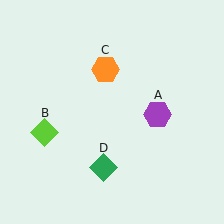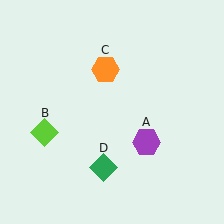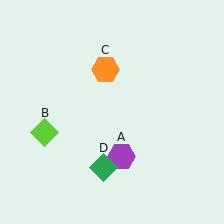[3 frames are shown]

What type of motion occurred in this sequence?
The purple hexagon (object A) rotated clockwise around the center of the scene.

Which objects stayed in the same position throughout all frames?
Lime diamond (object B) and orange hexagon (object C) and green diamond (object D) remained stationary.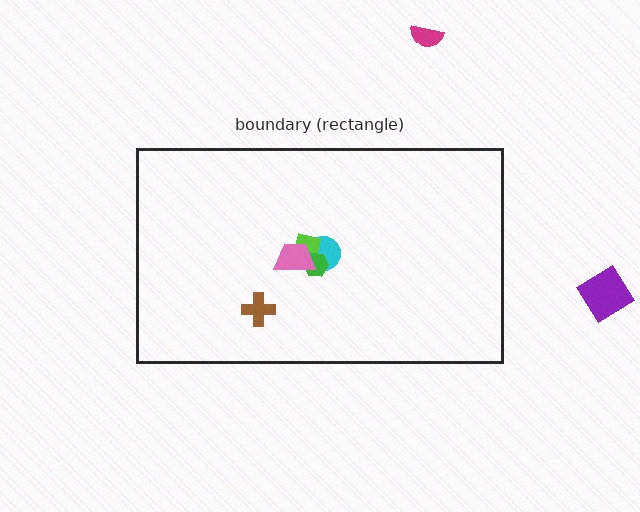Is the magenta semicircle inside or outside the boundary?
Outside.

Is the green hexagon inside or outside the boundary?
Inside.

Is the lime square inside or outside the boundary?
Inside.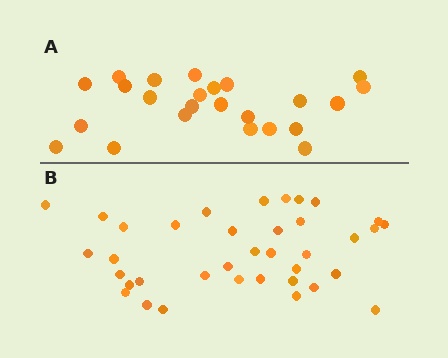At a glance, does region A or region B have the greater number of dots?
Region B (the bottom region) has more dots.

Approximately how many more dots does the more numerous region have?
Region B has approximately 15 more dots than region A.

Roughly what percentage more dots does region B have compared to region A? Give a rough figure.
About 55% more.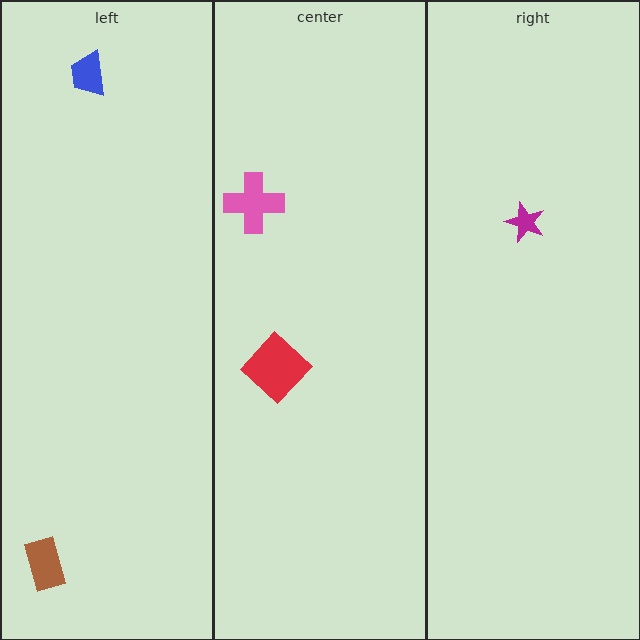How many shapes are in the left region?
2.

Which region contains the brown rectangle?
The left region.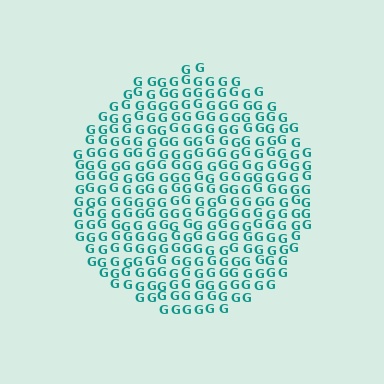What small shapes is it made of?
It is made of small letter G's.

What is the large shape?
The large shape is a circle.